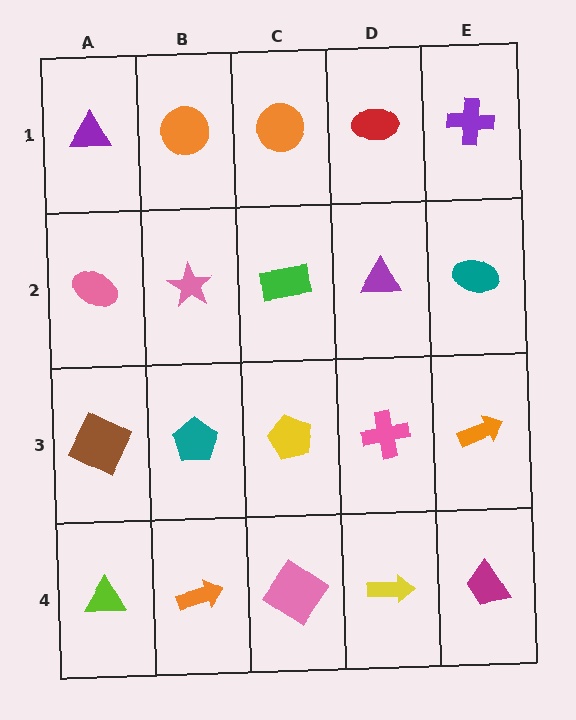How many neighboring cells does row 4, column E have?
2.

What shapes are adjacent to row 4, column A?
A brown square (row 3, column A), an orange arrow (row 4, column B).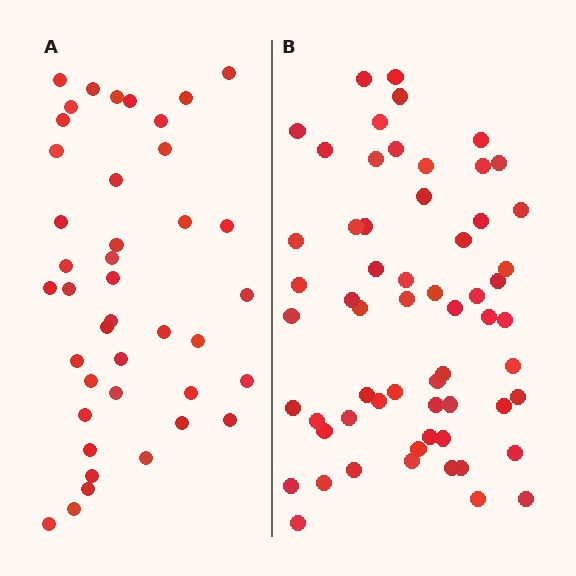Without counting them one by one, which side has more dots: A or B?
Region B (the right region) has more dots.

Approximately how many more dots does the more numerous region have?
Region B has approximately 20 more dots than region A.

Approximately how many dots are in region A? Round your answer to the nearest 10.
About 40 dots. (The exact count is 41, which rounds to 40.)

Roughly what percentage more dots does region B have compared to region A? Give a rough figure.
About 45% more.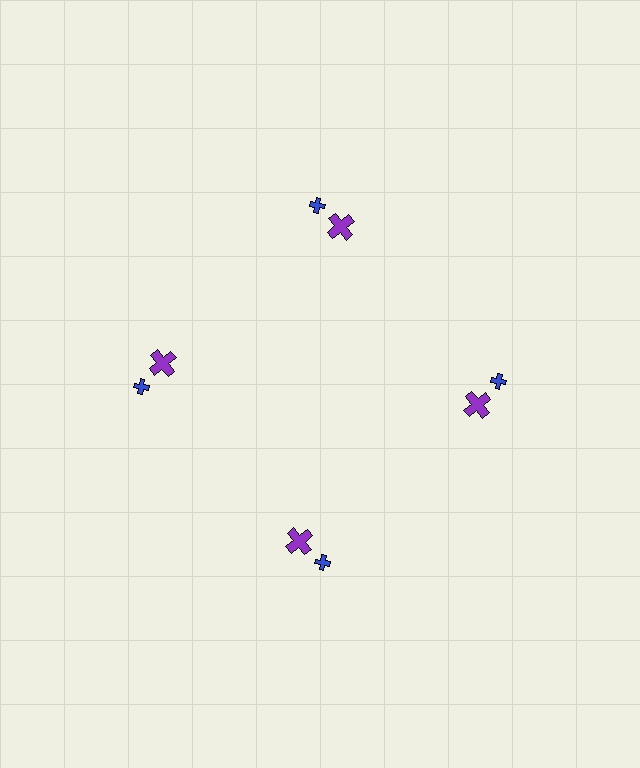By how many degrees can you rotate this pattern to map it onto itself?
The pattern maps onto itself every 90 degrees of rotation.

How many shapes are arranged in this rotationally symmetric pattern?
There are 8 shapes, arranged in 4 groups of 2.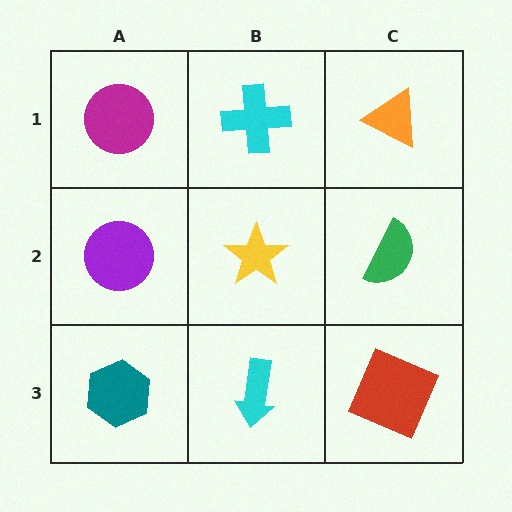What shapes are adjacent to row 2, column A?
A magenta circle (row 1, column A), a teal hexagon (row 3, column A), a yellow star (row 2, column B).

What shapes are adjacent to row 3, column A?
A purple circle (row 2, column A), a cyan arrow (row 3, column B).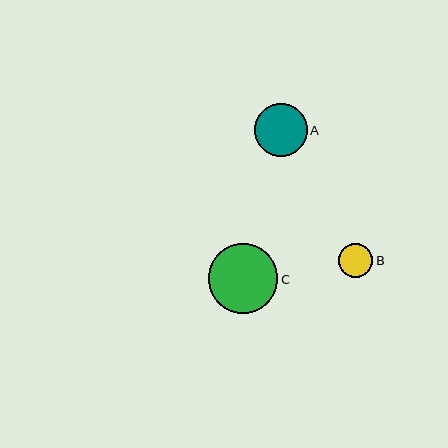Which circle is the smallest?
Circle B is the smallest with a size of approximately 34 pixels.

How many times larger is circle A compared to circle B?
Circle A is approximately 1.5 times the size of circle B.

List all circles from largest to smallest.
From largest to smallest: C, A, B.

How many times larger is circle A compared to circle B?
Circle A is approximately 1.5 times the size of circle B.